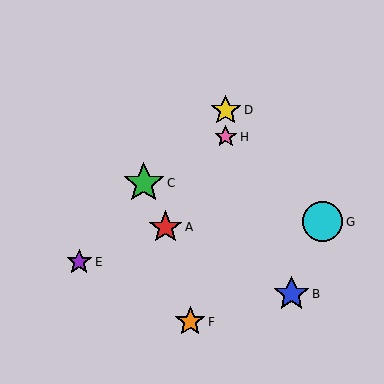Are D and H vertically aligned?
Yes, both are at x≈226.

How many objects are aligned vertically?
2 objects (D, H) are aligned vertically.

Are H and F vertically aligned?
No, H is at x≈226 and F is at x≈190.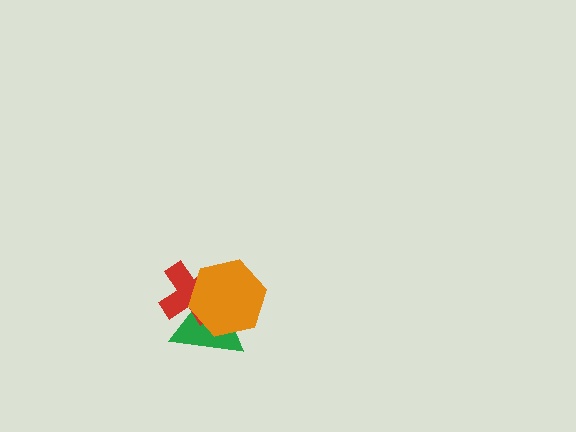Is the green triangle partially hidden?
Yes, it is partially covered by another shape.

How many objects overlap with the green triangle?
2 objects overlap with the green triangle.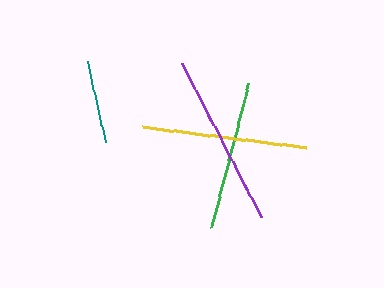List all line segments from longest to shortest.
From longest to shortest: purple, yellow, green, teal.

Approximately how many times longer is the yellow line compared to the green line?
The yellow line is approximately 1.1 times the length of the green line.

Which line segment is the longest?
The purple line is the longest at approximately 173 pixels.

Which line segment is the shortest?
The teal line is the shortest at approximately 83 pixels.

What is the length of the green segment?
The green segment is approximately 149 pixels long.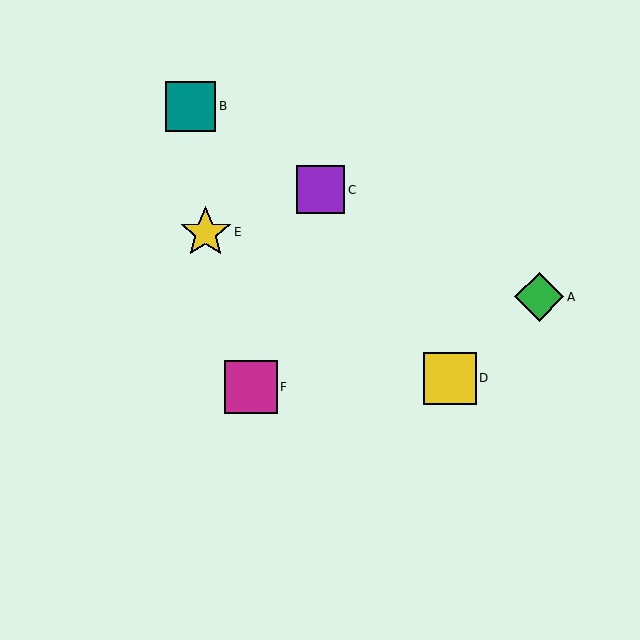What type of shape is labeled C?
Shape C is a purple square.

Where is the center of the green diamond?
The center of the green diamond is at (539, 297).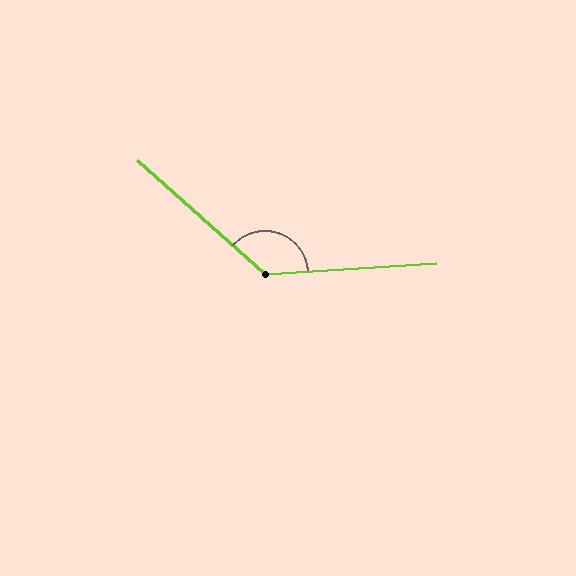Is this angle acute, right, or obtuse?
It is obtuse.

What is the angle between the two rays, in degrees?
Approximately 135 degrees.